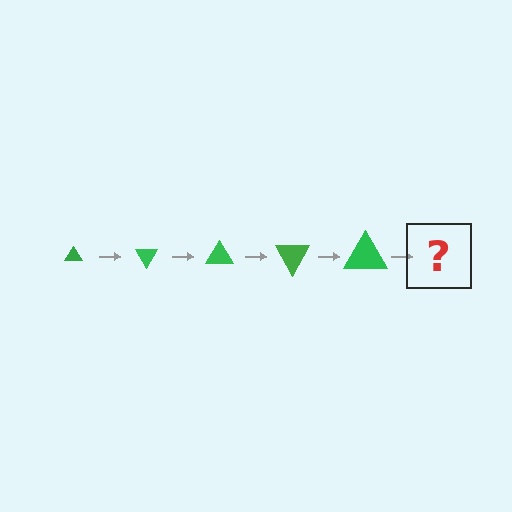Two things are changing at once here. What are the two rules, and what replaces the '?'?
The two rules are that the triangle grows larger each step and it rotates 60 degrees each step. The '?' should be a triangle, larger than the previous one and rotated 300 degrees from the start.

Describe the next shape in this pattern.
It should be a triangle, larger than the previous one and rotated 300 degrees from the start.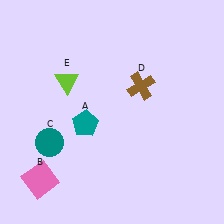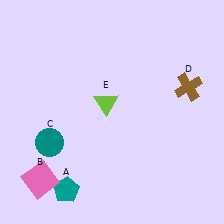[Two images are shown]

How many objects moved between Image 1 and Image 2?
3 objects moved between the two images.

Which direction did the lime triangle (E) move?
The lime triangle (E) moved right.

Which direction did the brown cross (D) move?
The brown cross (D) moved right.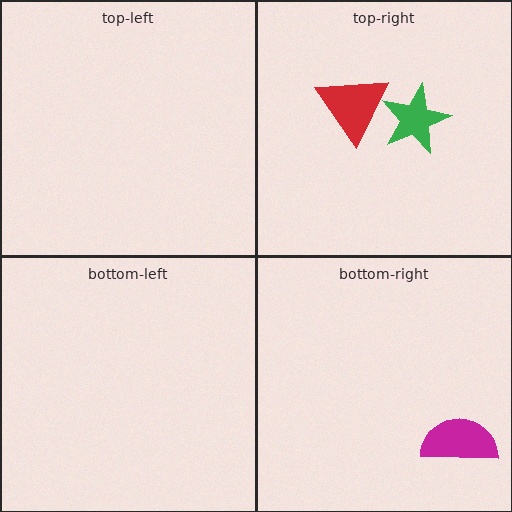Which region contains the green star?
The top-right region.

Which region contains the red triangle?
The top-right region.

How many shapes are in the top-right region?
2.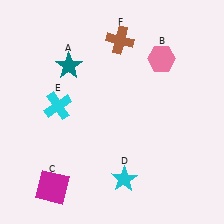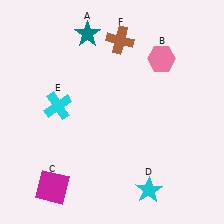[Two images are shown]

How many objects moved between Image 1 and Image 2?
2 objects moved between the two images.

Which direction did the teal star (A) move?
The teal star (A) moved up.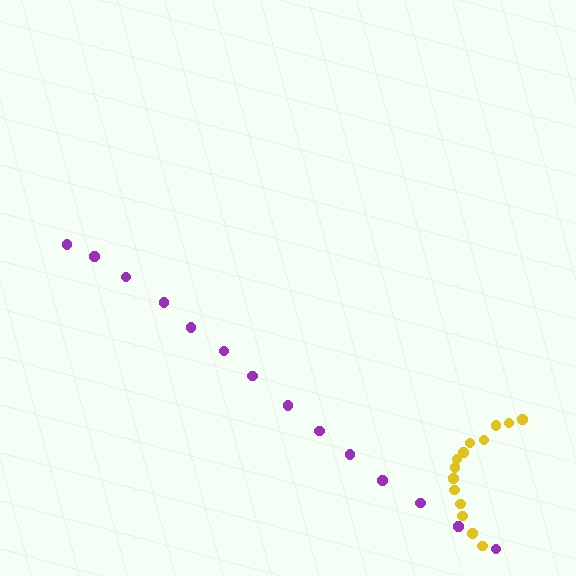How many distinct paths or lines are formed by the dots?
There are 2 distinct paths.